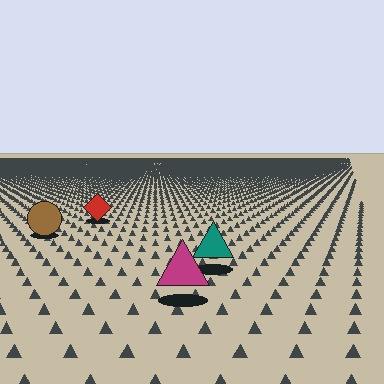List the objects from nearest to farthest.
From nearest to farthest: the magenta triangle, the teal triangle, the brown circle, the red diamond.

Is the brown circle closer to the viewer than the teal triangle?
No. The teal triangle is closer — you can tell from the texture gradient: the ground texture is coarser near it.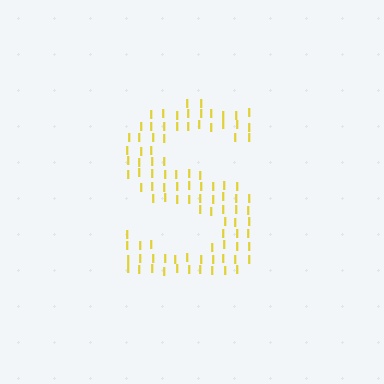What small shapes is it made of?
It is made of small letter I's.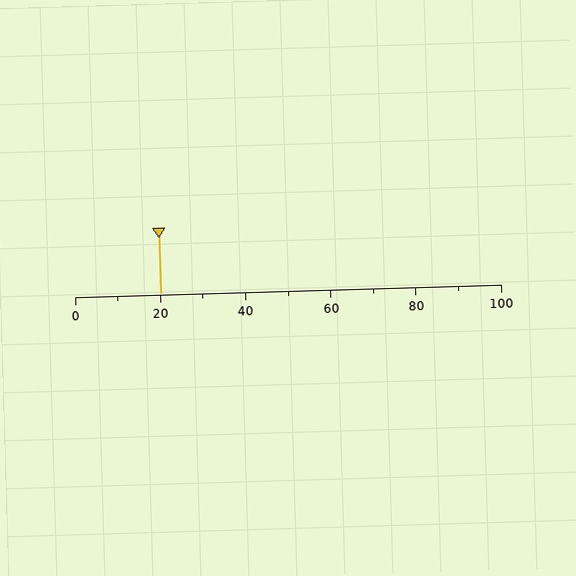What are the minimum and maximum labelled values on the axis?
The axis runs from 0 to 100.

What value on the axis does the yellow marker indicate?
The marker indicates approximately 20.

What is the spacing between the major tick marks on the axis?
The major ticks are spaced 20 apart.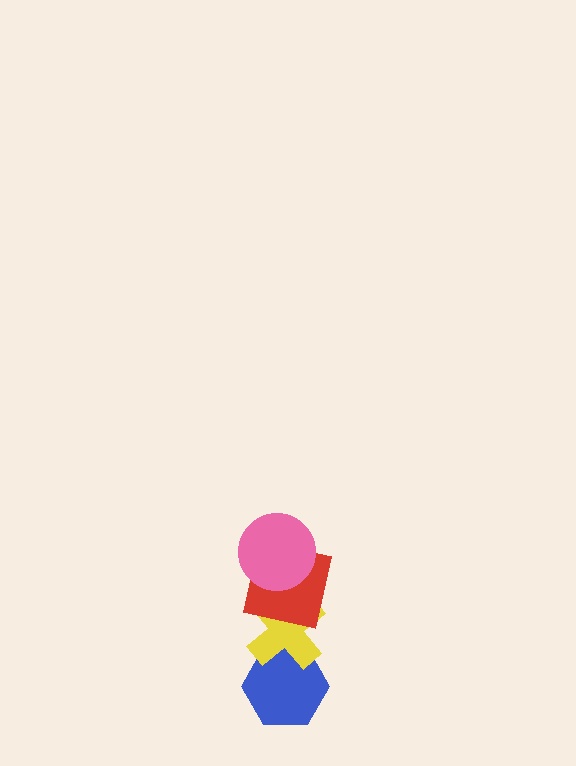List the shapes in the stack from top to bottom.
From top to bottom: the pink circle, the red square, the yellow cross, the blue hexagon.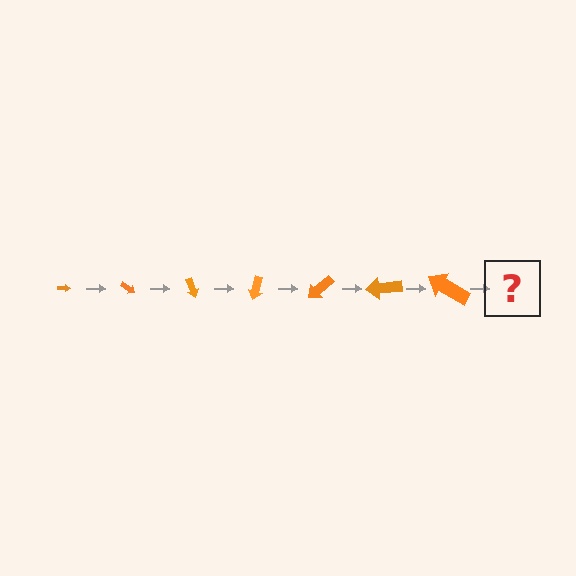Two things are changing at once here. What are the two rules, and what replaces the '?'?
The two rules are that the arrow grows larger each step and it rotates 35 degrees each step. The '?' should be an arrow, larger than the previous one and rotated 245 degrees from the start.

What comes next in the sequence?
The next element should be an arrow, larger than the previous one and rotated 245 degrees from the start.